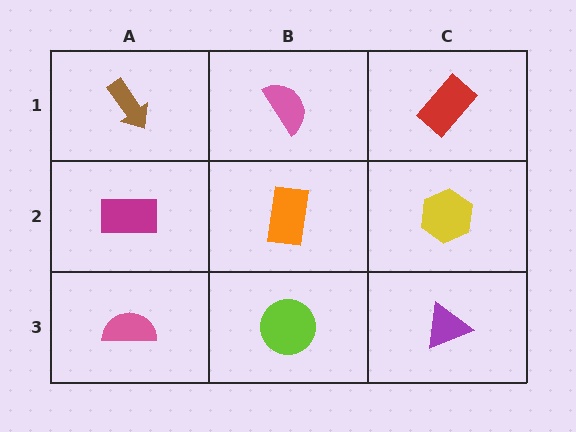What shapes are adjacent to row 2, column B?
A pink semicircle (row 1, column B), a lime circle (row 3, column B), a magenta rectangle (row 2, column A), a yellow hexagon (row 2, column C).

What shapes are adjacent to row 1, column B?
An orange rectangle (row 2, column B), a brown arrow (row 1, column A), a red rectangle (row 1, column C).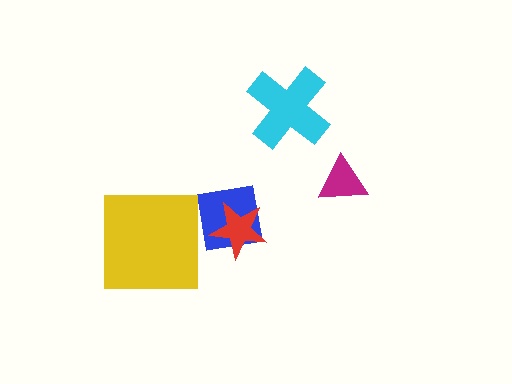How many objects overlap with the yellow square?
0 objects overlap with the yellow square.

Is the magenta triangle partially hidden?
No, no other shape covers it.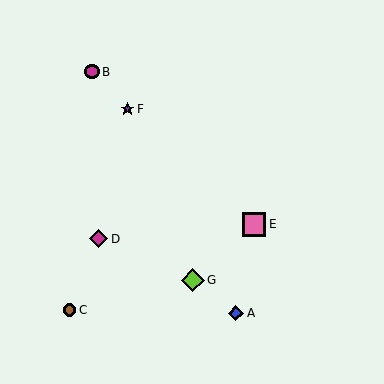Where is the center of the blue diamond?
The center of the blue diamond is at (236, 313).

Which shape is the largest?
The lime diamond (labeled G) is the largest.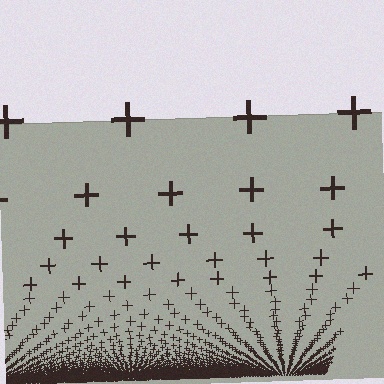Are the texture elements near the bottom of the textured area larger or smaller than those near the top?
Smaller. The gradient is inverted — elements near the bottom are smaller and denser.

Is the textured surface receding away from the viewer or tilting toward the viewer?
The surface appears to tilt toward the viewer. Texture elements get larger and sparser toward the top.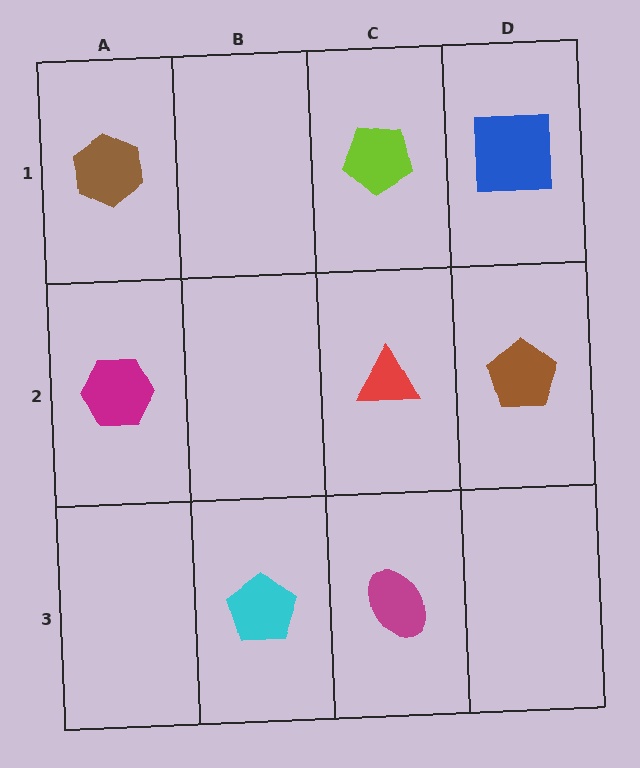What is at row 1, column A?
A brown hexagon.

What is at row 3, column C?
A magenta ellipse.